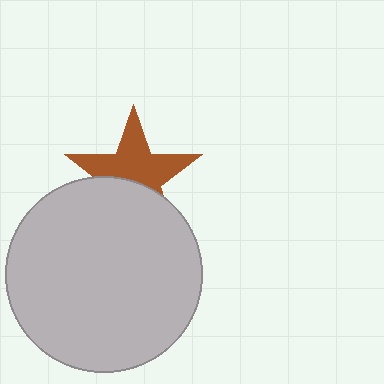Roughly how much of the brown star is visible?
About half of it is visible (roughly 60%).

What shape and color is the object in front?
The object in front is a light gray circle.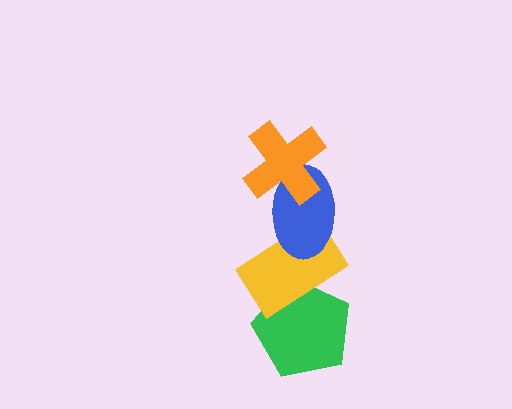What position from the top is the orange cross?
The orange cross is 1st from the top.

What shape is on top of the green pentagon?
The yellow rectangle is on top of the green pentagon.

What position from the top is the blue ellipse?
The blue ellipse is 2nd from the top.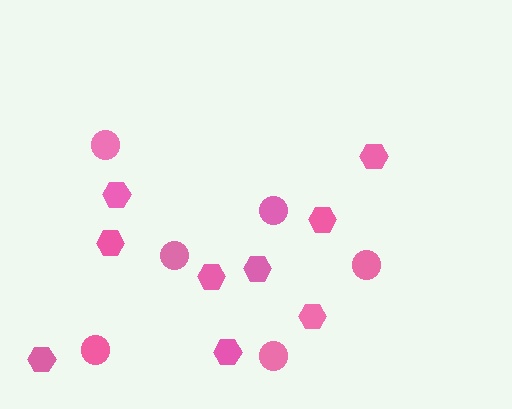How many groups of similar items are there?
There are 2 groups: one group of circles (6) and one group of hexagons (9).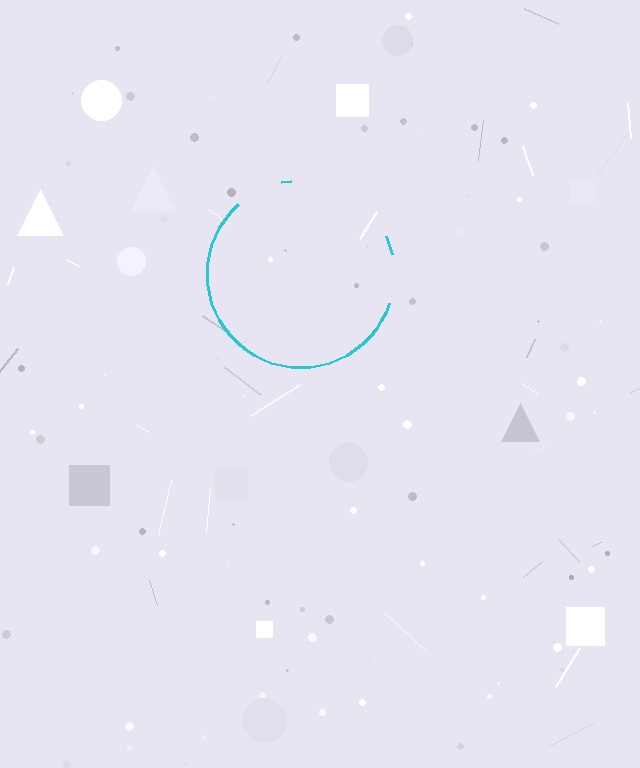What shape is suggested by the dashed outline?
The dashed outline suggests a circle.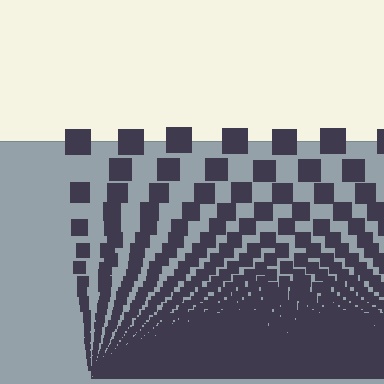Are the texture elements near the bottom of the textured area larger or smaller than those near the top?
Smaller. The gradient is inverted — elements near the bottom are smaller and denser.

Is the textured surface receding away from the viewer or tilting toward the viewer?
The surface appears to tilt toward the viewer. Texture elements get larger and sparser toward the top.